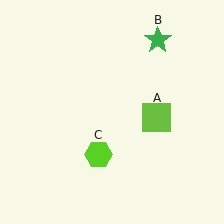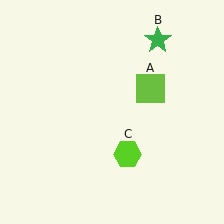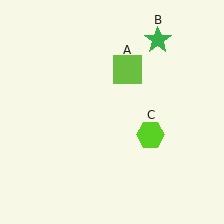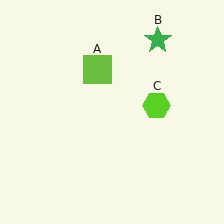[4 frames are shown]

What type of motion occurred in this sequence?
The lime square (object A), lime hexagon (object C) rotated counterclockwise around the center of the scene.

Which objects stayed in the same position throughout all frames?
Green star (object B) remained stationary.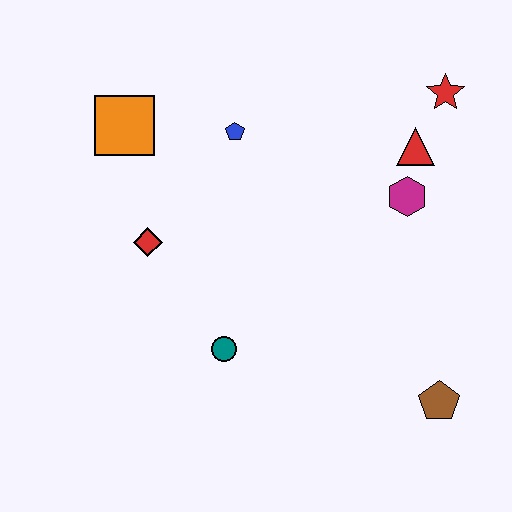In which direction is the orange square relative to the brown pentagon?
The orange square is to the left of the brown pentagon.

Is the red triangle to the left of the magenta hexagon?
No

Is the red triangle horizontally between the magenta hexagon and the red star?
Yes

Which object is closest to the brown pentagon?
The magenta hexagon is closest to the brown pentagon.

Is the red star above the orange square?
Yes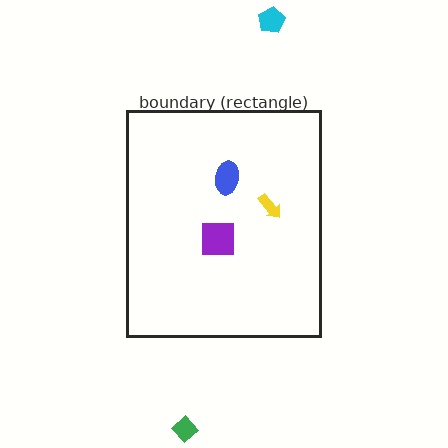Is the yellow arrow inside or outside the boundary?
Inside.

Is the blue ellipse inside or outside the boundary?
Inside.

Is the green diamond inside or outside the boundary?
Outside.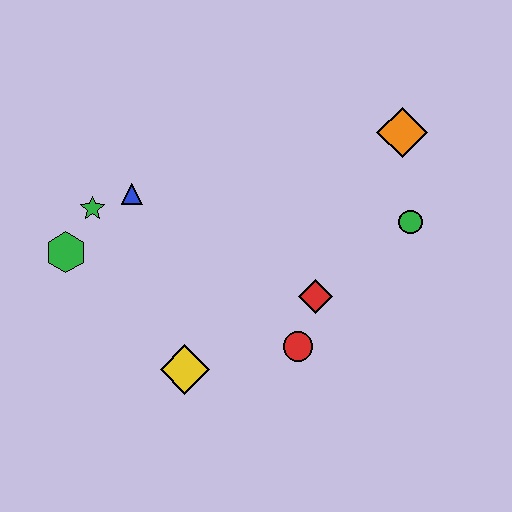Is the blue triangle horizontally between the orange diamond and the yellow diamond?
No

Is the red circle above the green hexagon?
No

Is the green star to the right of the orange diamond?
No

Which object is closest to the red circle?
The red diamond is closest to the red circle.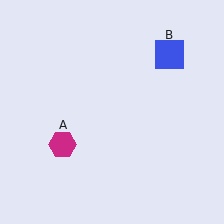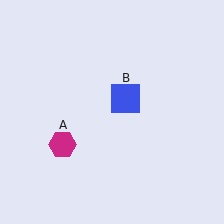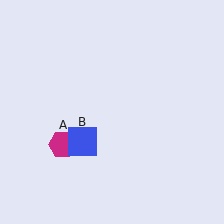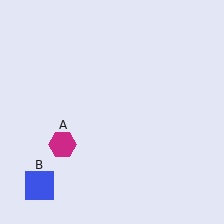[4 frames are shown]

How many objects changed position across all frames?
1 object changed position: blue square (object B).